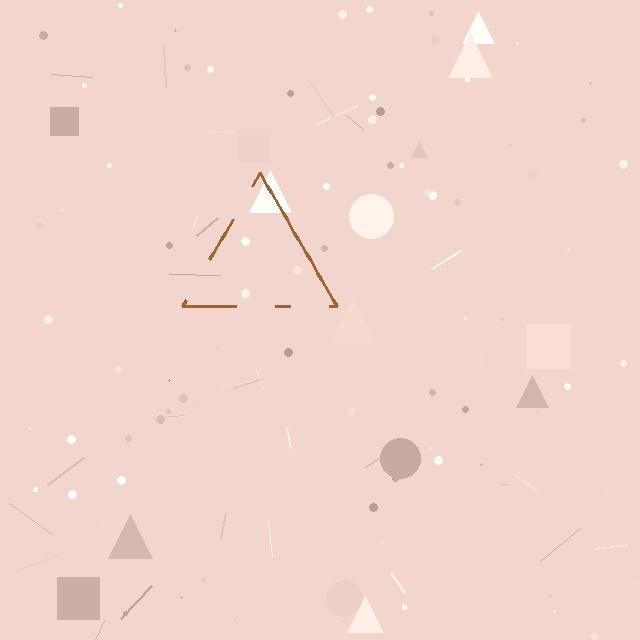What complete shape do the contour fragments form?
The contour fragments form a triangle.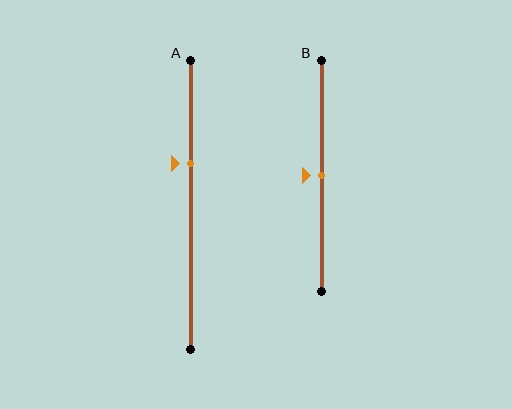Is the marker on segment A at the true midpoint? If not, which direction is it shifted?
No, the marker on segment A is shifted upward by about 14% of the segment length.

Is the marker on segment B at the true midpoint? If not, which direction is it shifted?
Yes, the marker on segment B is at the true midpoint.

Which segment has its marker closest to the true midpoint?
Segment B has its marker closest to the true midpoint.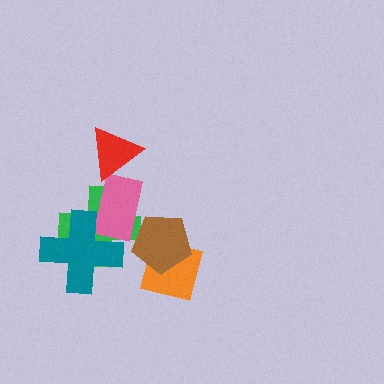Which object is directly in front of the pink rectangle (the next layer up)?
The red triangle is directly in front of the pink rectangle.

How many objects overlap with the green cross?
3 objects overlap with the green cross.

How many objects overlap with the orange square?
1 object overlaps with the orange square.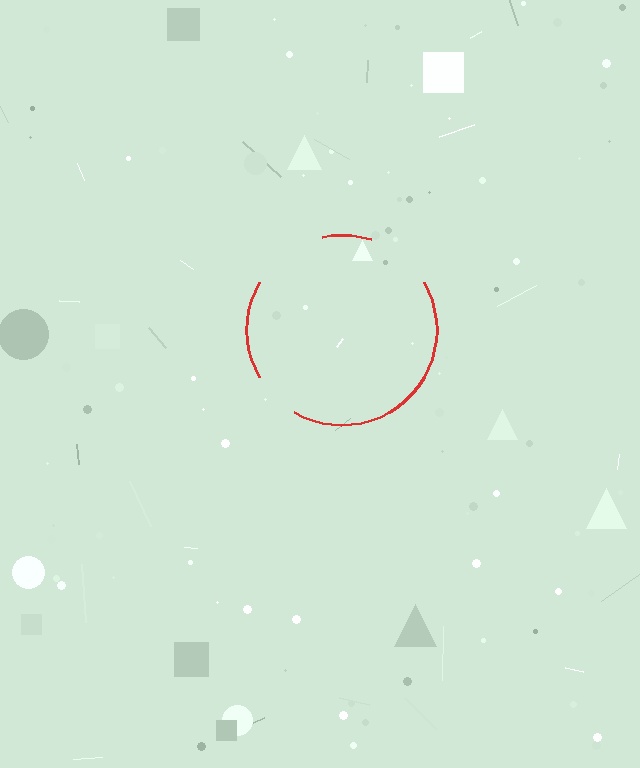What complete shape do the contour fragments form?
The contour fragments form a circle.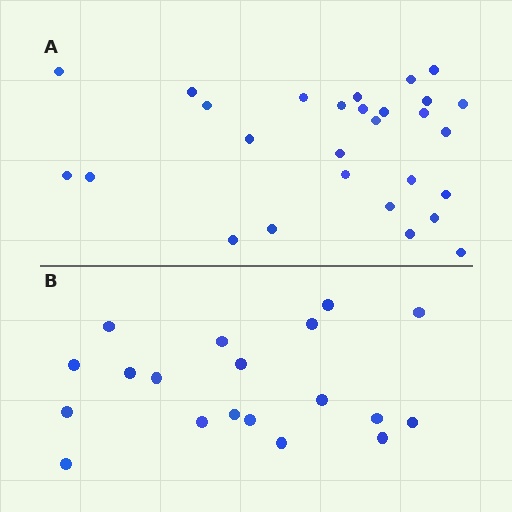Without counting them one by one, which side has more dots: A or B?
Region A (the top region) has more dots.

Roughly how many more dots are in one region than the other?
Region A has roughly 8 or so more dots than region B.